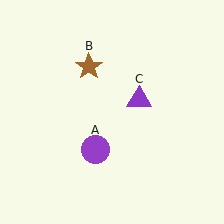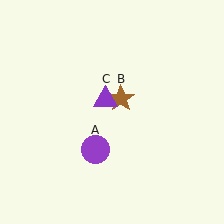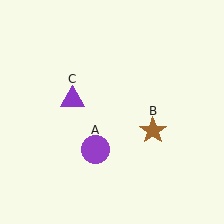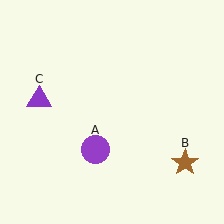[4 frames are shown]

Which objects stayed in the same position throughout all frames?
Purple circle (object A) remained stationary.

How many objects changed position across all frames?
2 objects changed position: brown star (object B), purple triangle (object C).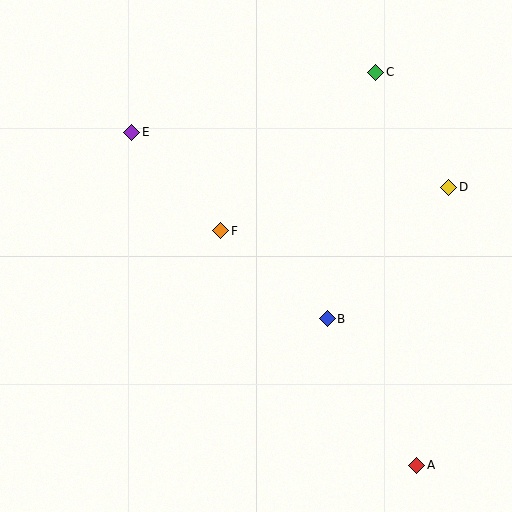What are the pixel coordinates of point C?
Point C is at (376, 72).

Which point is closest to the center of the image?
Point F at (221, 231) is closest to the center.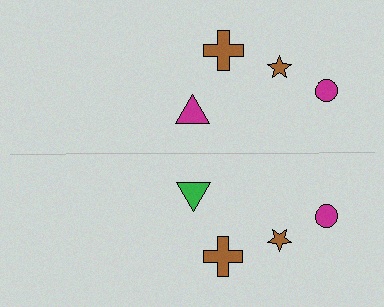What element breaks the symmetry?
The green triangle on the bottom side breaks the symmetry — its mirror counterpart is magenta.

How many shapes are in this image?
There are 8 shapes in this image.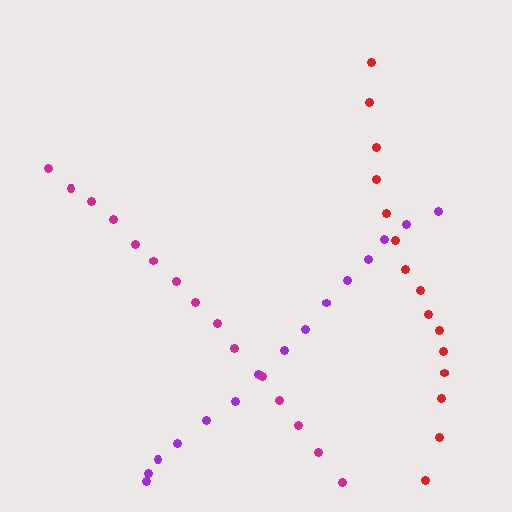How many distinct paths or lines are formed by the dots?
There are 3 distinct paths.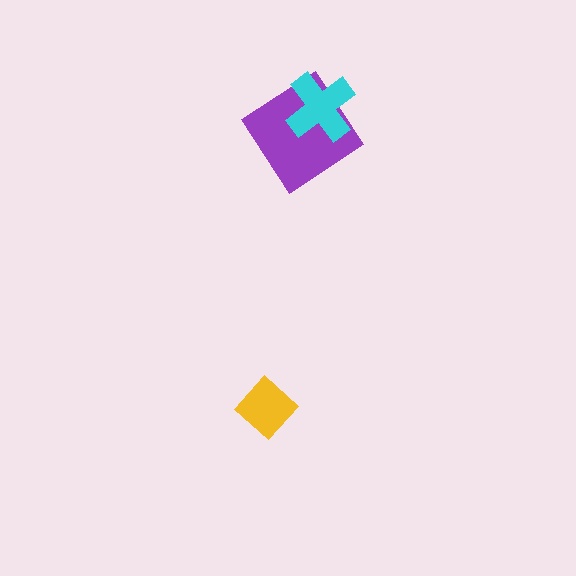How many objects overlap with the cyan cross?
1 object overlaps with the cyan cross.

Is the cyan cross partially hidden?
No, no other shape covers it.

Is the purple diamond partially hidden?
Yes, it is partially covered by another shape.